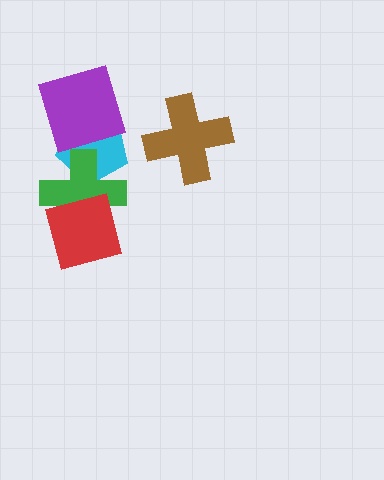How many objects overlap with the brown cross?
0 objects overlap with the brown cross.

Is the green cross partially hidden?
Yes, it is partially covered by another shape.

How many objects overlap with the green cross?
2 objects overlap with the green cross.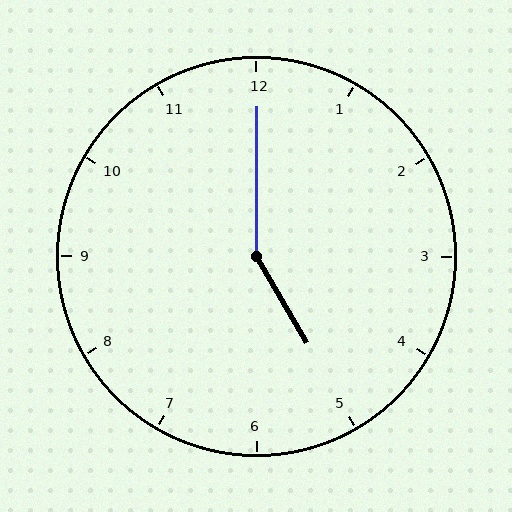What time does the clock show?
5:00.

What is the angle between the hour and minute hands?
Approximately 150 degrees.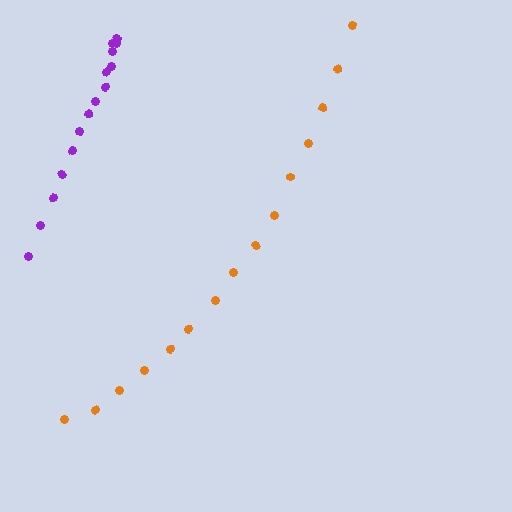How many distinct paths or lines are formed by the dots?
There are 2 distinct paths.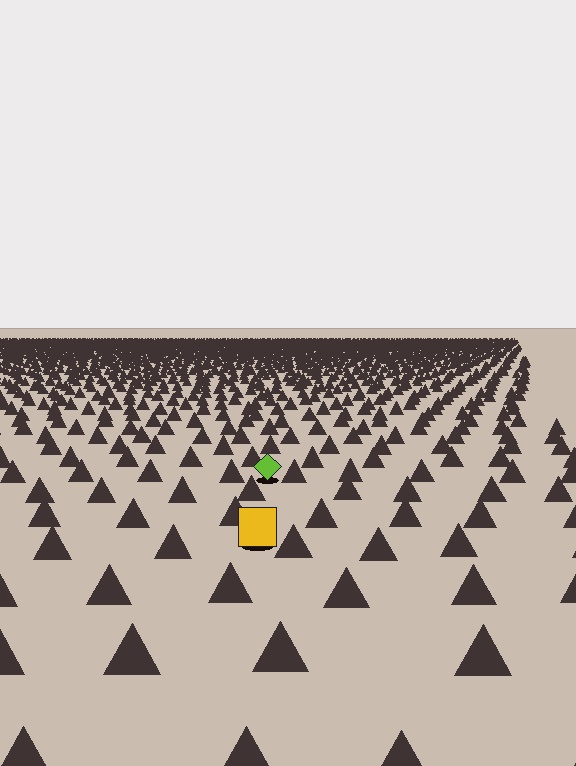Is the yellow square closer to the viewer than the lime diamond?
Yes. The yellow square is closer — you can tell from the texture gradient: the ground texture is coarser near it.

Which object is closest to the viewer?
The yellow square is closest. The texture marks near it are larger and more spread out.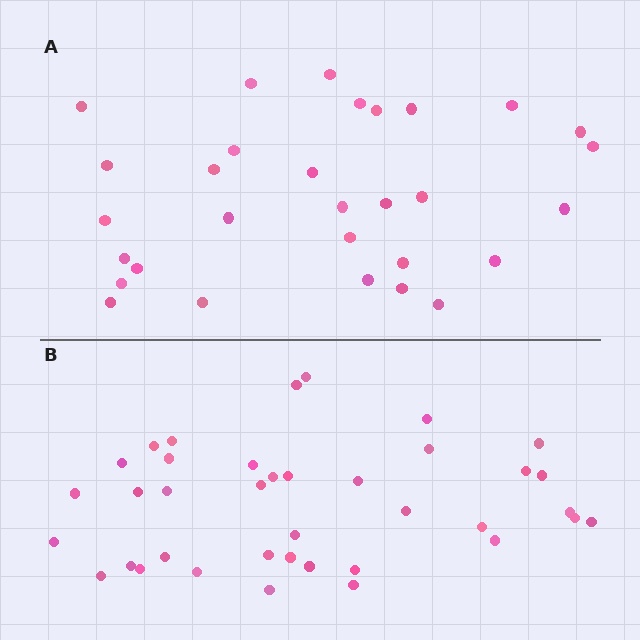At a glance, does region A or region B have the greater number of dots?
Region B (the bottom region) has more dots.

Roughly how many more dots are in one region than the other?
Region B has roughly 8 or so more dots than region A.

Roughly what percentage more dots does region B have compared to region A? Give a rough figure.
About 25% more.